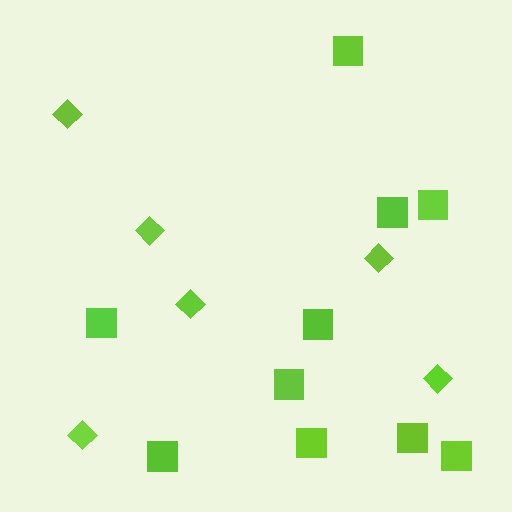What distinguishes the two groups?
There are 2 groups: one group of diamonds (6) and one group of squares (10).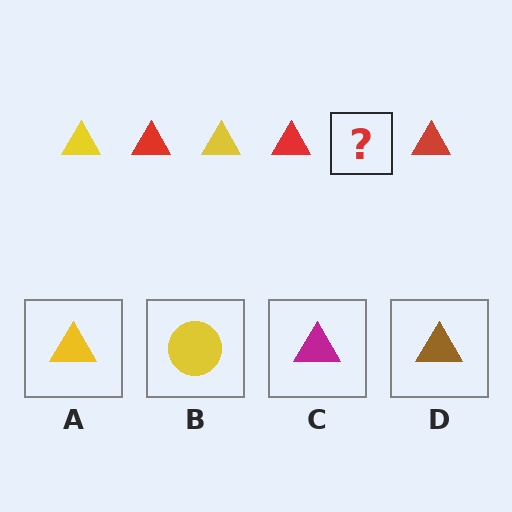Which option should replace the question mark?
Option A.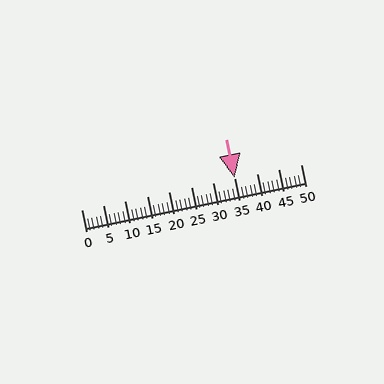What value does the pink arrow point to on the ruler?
The pink arrow points to approximately 35.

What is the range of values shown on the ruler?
The ruler shows values from 0 to 50.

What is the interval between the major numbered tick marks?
The major tick marks are spaced 5 units apart.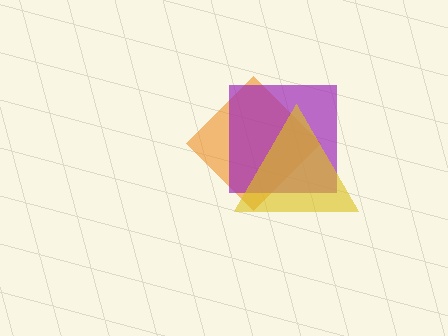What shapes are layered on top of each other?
The layered shapes are: an orange diamond, a purple square, a yellow triangle.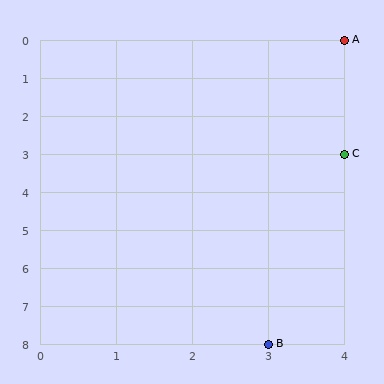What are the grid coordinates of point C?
Point C is at grid coordinates (4, 3).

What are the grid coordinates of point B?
Point B is at grid coordinates (3, 8).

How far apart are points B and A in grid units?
Points B and A are 1 column and 8 rows apart (about 8.1 grid units diagonally).